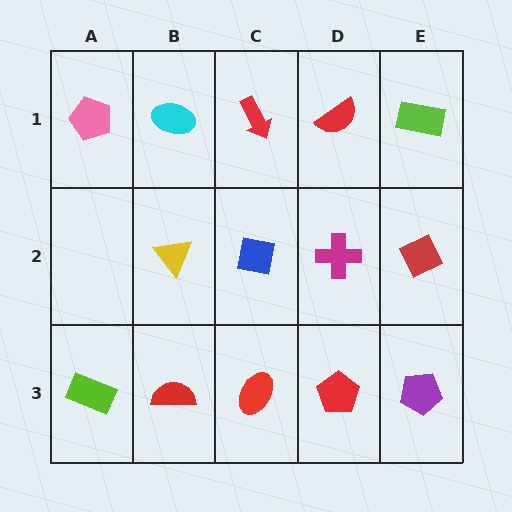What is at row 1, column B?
A cyan ellipse.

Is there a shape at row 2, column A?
No, that cell is empty.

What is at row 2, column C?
A blue square.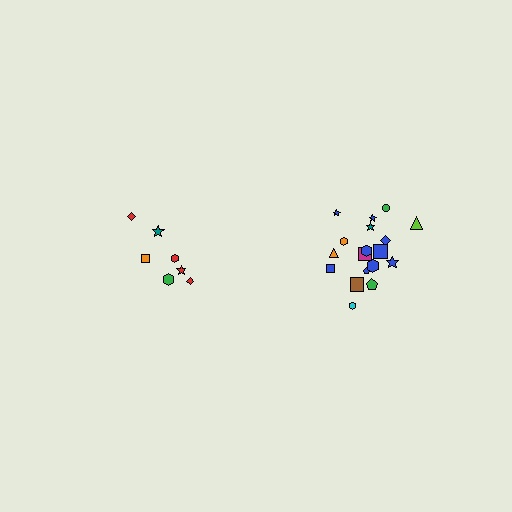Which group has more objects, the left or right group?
The right group.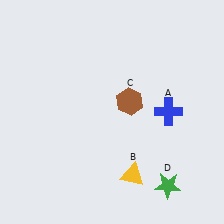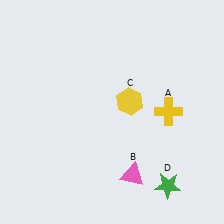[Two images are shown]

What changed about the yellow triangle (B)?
In Image 1, B is yellow. In Image 2, it changed to pink.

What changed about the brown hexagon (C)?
In Image 1, C is brown. In Image 2, it changed to yellow.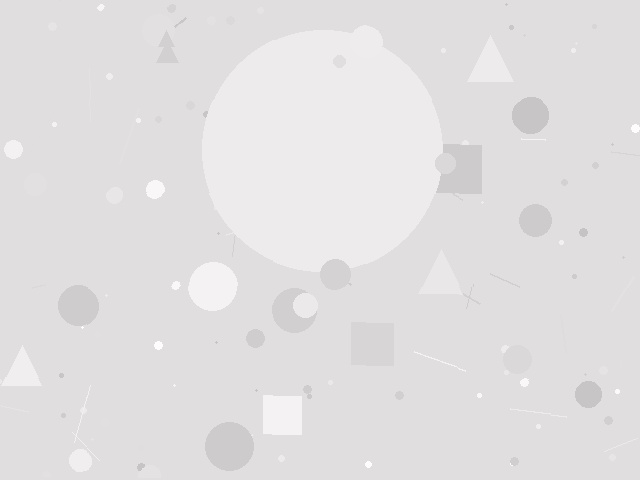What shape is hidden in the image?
A circle is hidden in the image.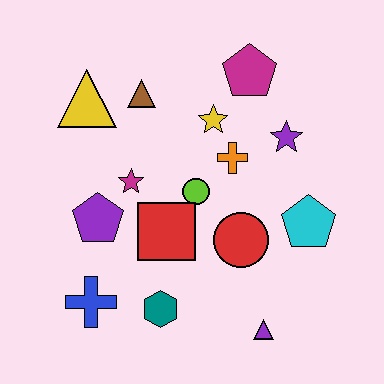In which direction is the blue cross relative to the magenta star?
The blue cross is below the magenta star.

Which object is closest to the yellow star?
The orange cross is closest to the yellow star.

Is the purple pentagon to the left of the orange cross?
Yes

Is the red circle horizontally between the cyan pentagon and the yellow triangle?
Yes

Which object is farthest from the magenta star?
The purple triangle is farthest from the magenta star.